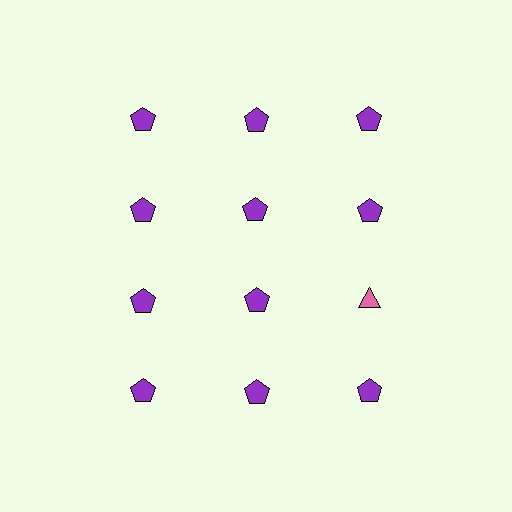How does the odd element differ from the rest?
It differs in both color (pink instead of purple) and shape (triangle instead of pentagon).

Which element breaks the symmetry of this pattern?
The pink triangle in the third row, center column breaks the symmetry. All other shapes are purple pentagons.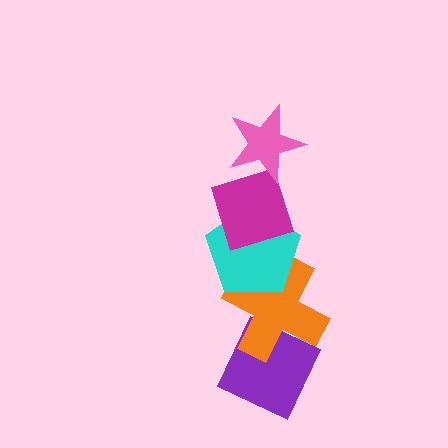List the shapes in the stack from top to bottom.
From top to bottom: the pink star, the magenta diamond, the cyan pentagon, the orange cross, the purple diamond.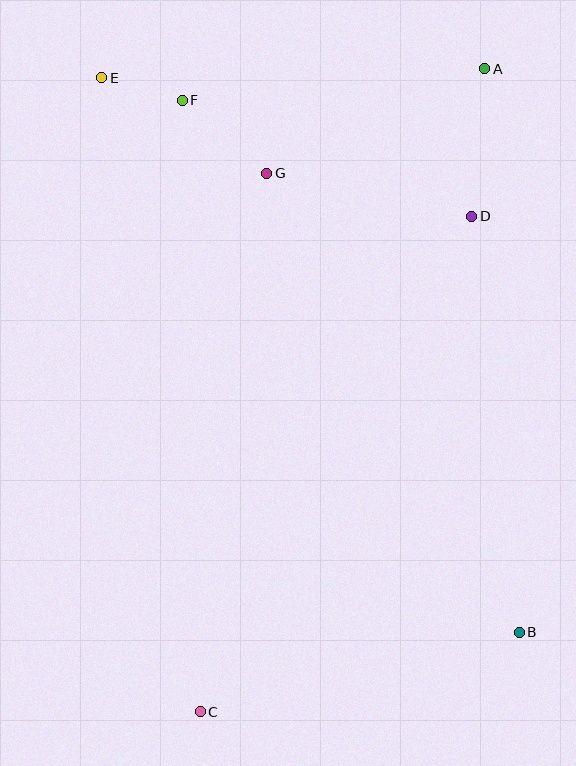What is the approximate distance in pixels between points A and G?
The distance between A and G is approximately 242 pixels.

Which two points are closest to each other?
Points E and F are closest to each other.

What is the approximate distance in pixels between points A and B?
The distance between A and B is approximately 565 pixels.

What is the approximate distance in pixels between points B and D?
The distance between B and D is approximately 419 pixels.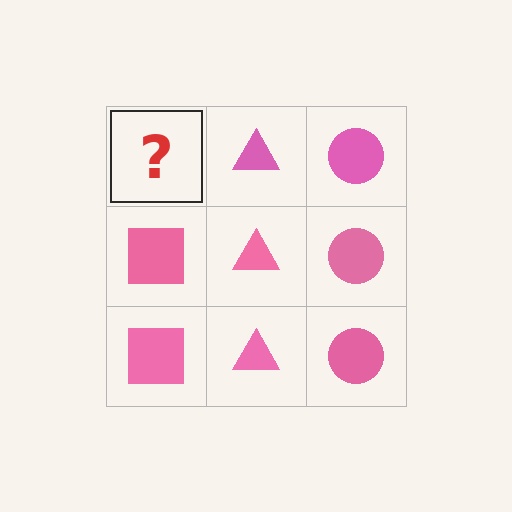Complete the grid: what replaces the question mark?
The question mark should be replaced with a pink square.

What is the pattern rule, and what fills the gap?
The rule is that each column has a consistent shape. The gap should be filled with a pink square.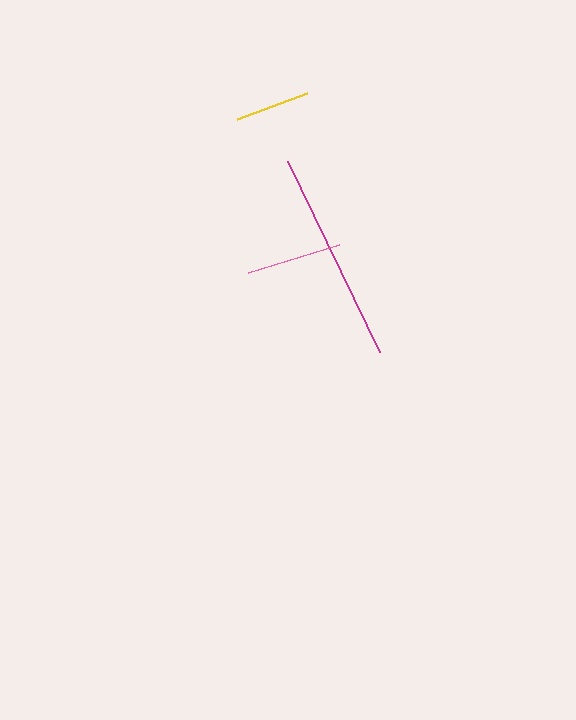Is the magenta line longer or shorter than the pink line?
The magenta line is longer than the pink line.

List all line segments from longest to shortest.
From longest to shortest: magenta, pink, yellow.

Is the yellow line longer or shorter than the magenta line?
The magenta line is longer than the yellow line.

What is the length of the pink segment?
The pink segment is approximately 96 pixels long.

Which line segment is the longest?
The magenta line is the longest at approximately 212 pixels.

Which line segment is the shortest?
The yellow line is the shortest at approximately 74 pixels.